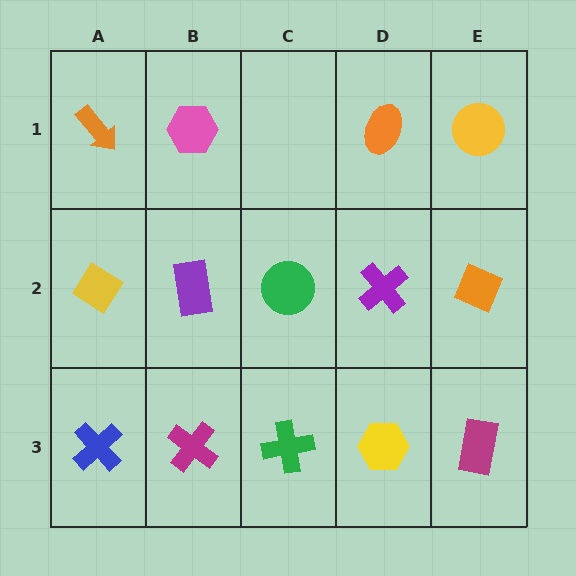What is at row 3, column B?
A magenta cross.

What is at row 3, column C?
A green cross.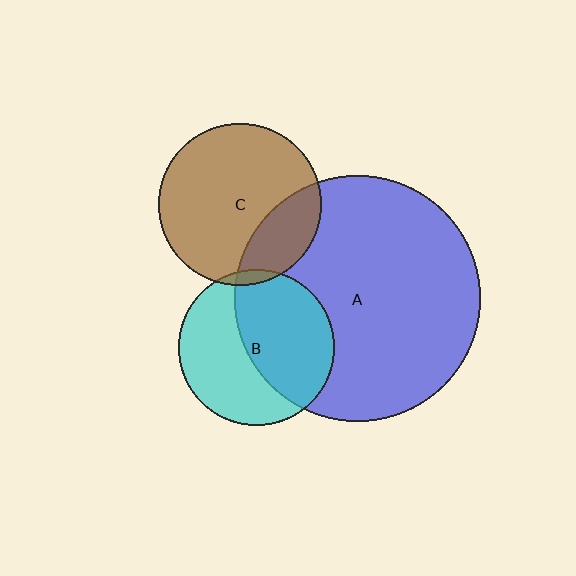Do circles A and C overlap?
Yes.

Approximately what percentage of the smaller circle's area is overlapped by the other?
Approximately 25%.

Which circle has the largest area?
Circle A (blue).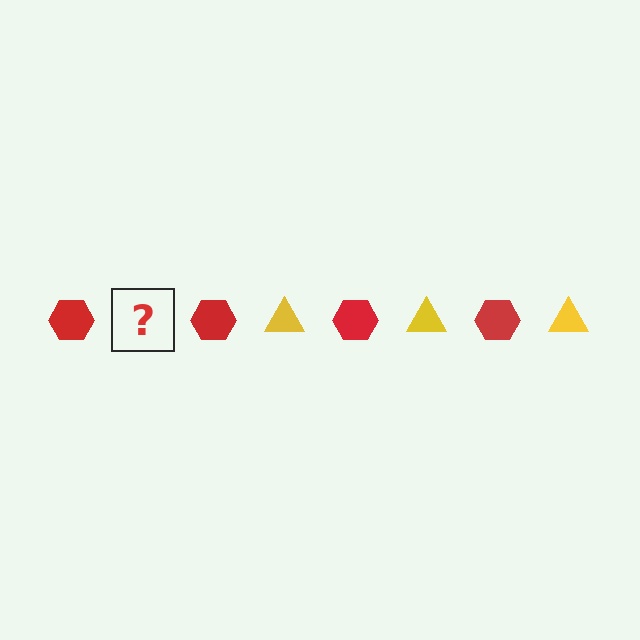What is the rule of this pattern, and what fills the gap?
The rule is that the pattern alternates between red hexagon and yellow triangle. The gap should be filled with a yellow triangle.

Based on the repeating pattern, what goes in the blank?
The blank should be a yellow triangle.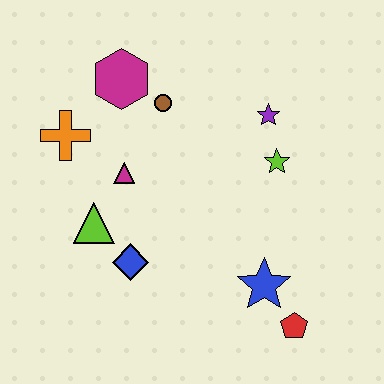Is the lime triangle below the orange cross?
Yes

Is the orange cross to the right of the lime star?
No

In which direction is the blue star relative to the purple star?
The blue star is below the purple star.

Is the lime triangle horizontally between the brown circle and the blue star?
No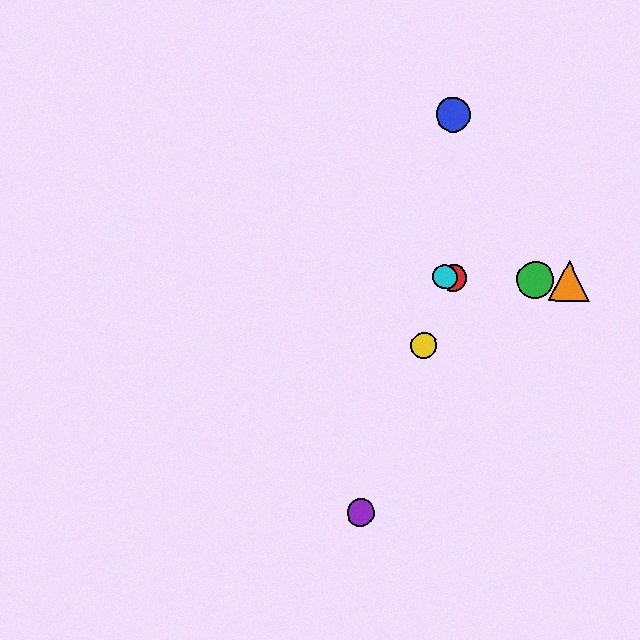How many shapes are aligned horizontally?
4 shapes (the red circle, the green circle, the orange triangle, the cyan circle) are aligned horizontally.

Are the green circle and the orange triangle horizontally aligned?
Yes, both are at y≈280.